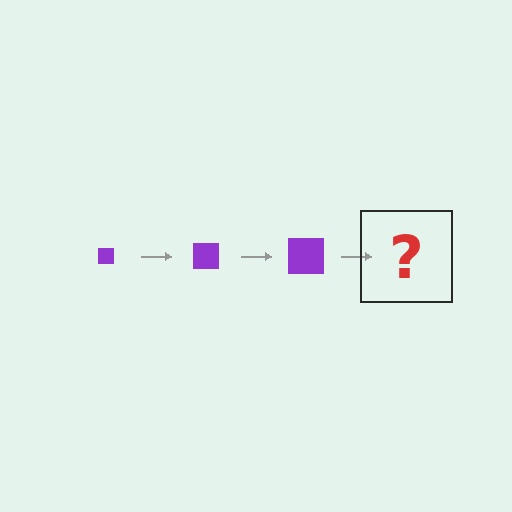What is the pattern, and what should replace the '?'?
The pattern is that the square gets progressively larger each step. The '?' should be a purple square, larger than the previous one.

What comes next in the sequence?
The next element should be a purple square, larger than the previous one.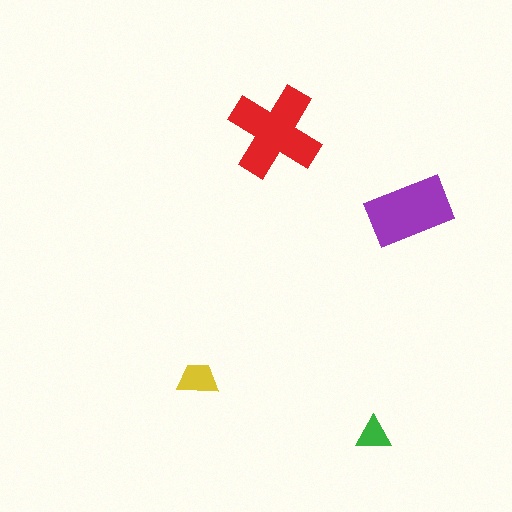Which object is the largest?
The red cross.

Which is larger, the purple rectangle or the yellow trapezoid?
The purple rectangle.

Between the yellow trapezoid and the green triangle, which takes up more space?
The yellow trapezoid.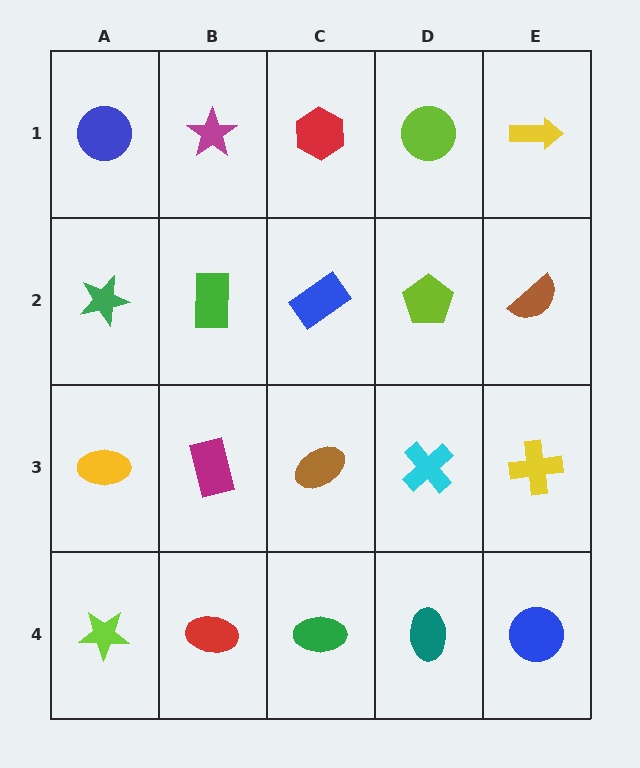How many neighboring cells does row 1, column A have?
2.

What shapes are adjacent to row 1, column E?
A brown semicircle (row 2, column E), a lime circle (row 1, column D).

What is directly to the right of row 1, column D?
A yellow arrow.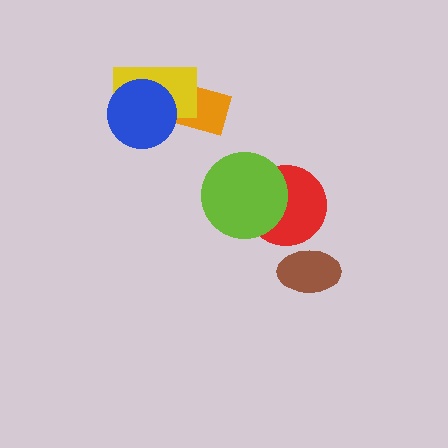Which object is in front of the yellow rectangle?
The blue circle is in front of the yellow rectangle.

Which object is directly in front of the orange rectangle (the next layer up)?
The yellow rectangle is directly in front of the orange rectangle.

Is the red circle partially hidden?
Yes, it is partially covered by another shape.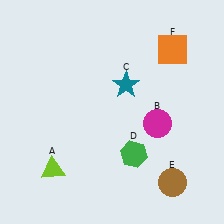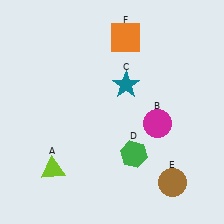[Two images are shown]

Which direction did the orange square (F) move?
The orange square (F) moved left.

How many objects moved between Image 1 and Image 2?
1 object moved between the two images.